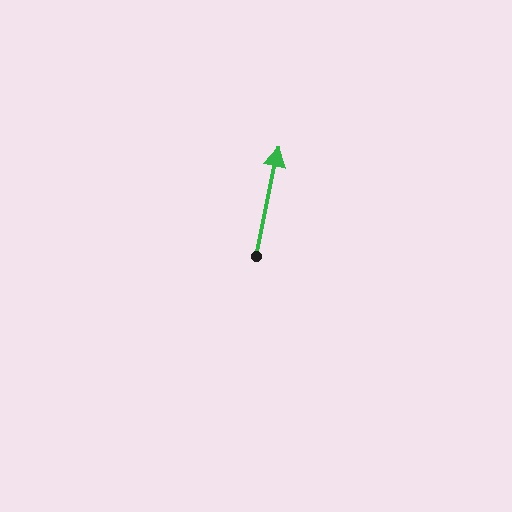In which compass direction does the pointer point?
North.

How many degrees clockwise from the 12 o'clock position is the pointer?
Approximately 12 degrees.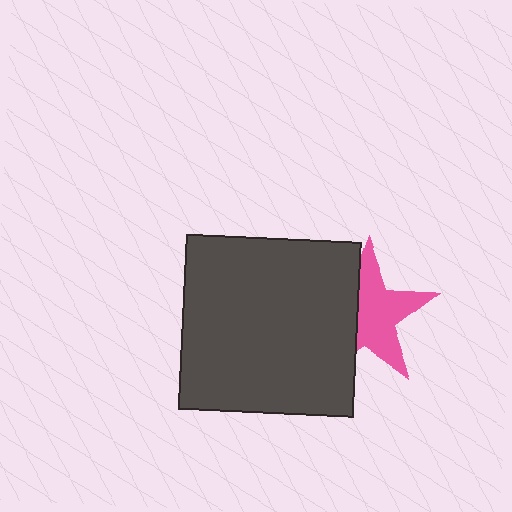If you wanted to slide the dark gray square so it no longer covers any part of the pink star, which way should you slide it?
Slide it left — that is the most direct way to separate the two shapes.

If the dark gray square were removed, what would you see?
You would see the complete pink star.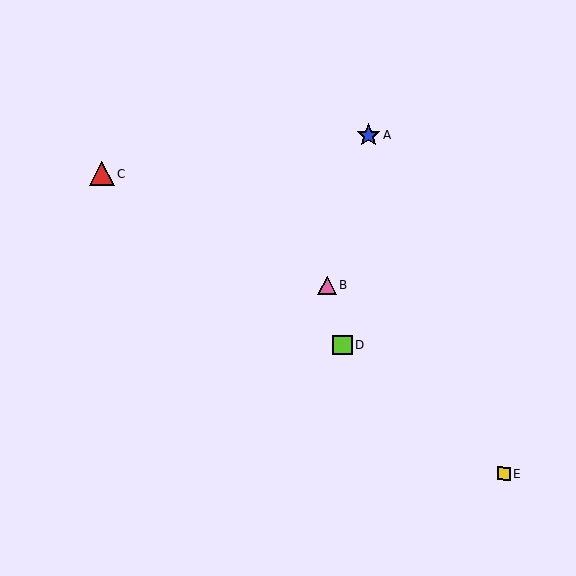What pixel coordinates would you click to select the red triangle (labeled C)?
Click at (102, 173) to select the red triangle C.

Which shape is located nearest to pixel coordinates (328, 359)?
The lime square (labeled D) at (342, 345) is nearest to that location.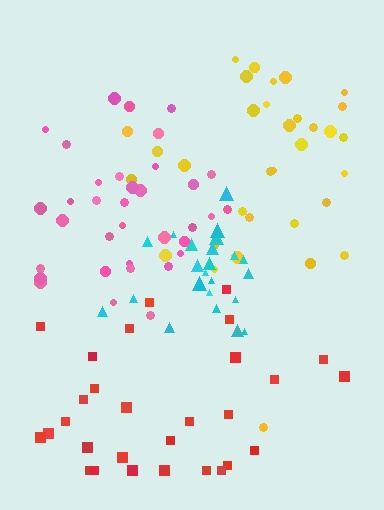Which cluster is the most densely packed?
Cyan.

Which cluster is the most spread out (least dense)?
Red.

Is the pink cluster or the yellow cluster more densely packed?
Pink.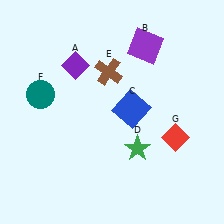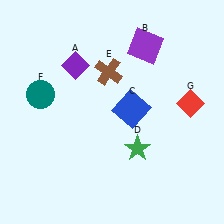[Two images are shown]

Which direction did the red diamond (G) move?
The red diamond (G) moved up.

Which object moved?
The red diamond (G) moved up.